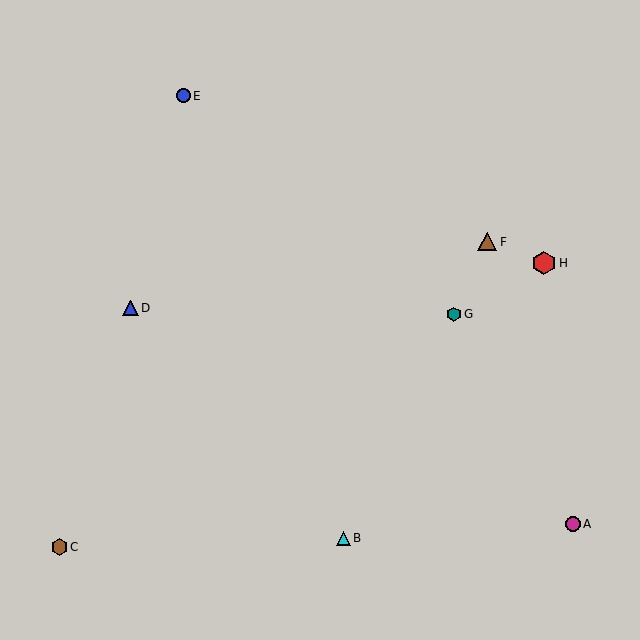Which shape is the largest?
The red hexagon (labeled H) is the largest.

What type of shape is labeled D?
Shape D is a blue triangle.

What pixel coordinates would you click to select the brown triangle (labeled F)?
Click at (487, 242) to select the brown triangle F.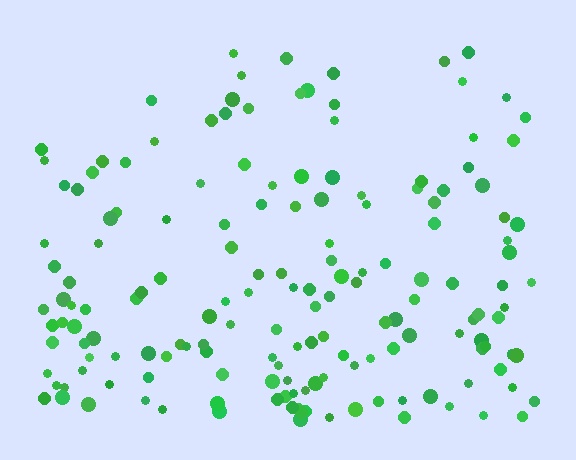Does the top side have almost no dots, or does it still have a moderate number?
Still a moderate number, just noticeably fewer than the bottom.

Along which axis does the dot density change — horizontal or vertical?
Vertical.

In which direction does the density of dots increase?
From top to bottom, with the bottom side densest.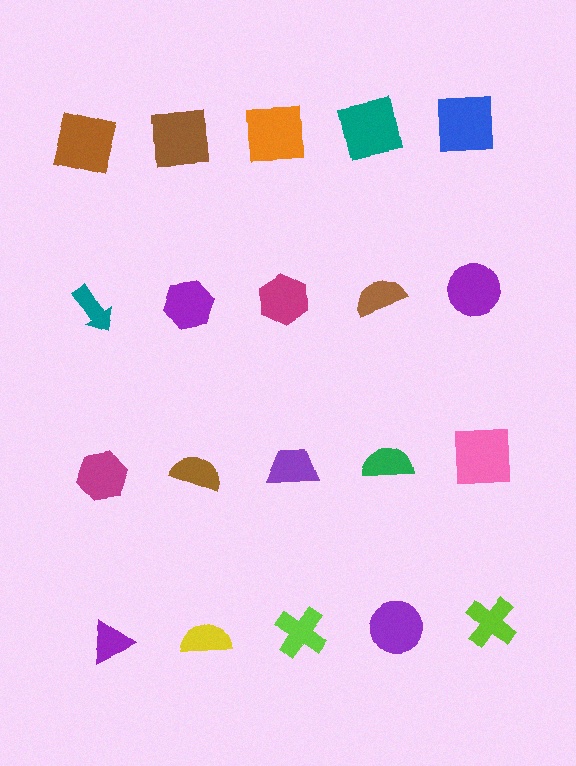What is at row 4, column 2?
A yellow semicircle.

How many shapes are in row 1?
5 shapes.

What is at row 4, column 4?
A purple circle.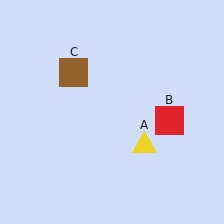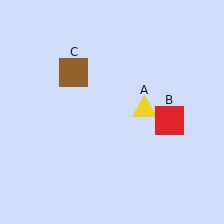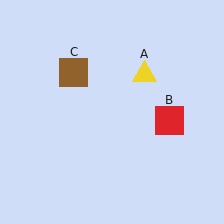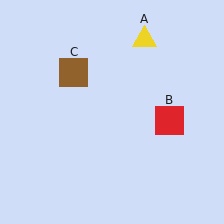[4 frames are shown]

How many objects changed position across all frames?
1 object changed position: yellow triangle (object A).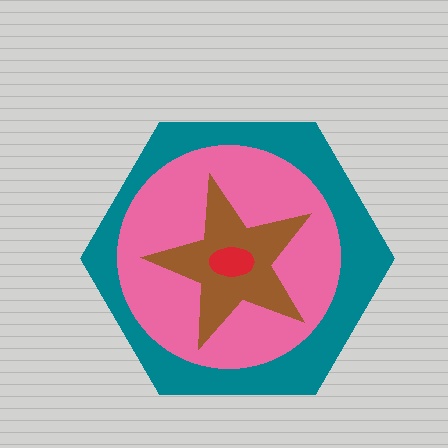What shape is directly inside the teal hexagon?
The pink circle.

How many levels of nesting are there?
4.